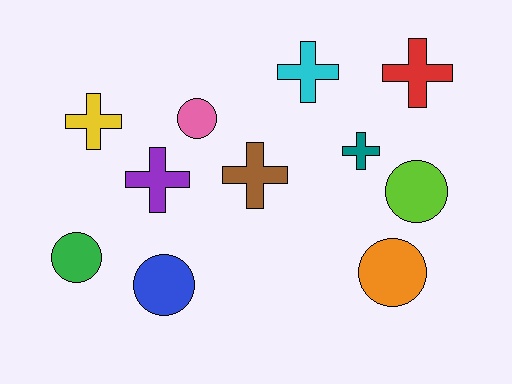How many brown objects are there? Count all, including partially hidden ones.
There is 1 brown object.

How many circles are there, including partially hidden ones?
There are 5 circles.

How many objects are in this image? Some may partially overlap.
There are 11 objects.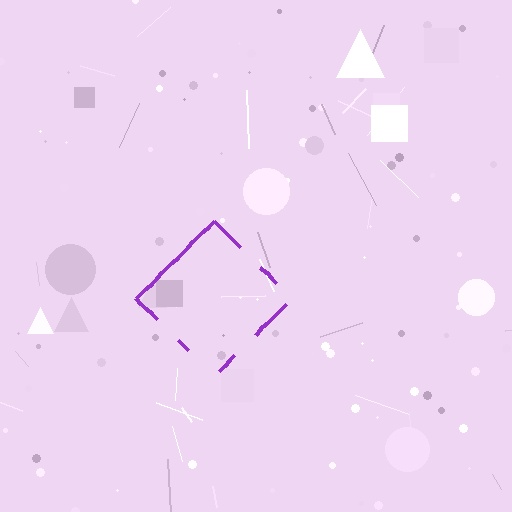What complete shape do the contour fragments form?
The contour fragments form a diamond.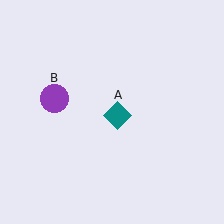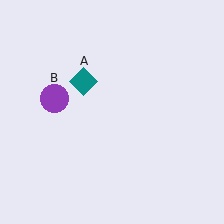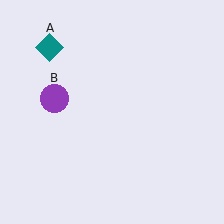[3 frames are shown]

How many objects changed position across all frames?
1 object changed position: teal diamond (object A).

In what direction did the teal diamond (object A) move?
The teal diamond (object A) moved up and to the left.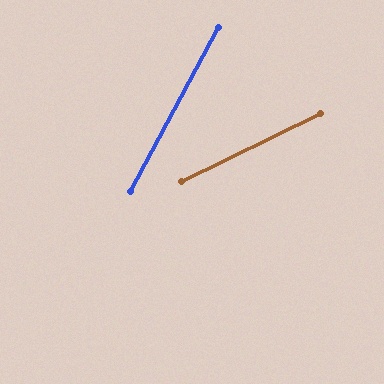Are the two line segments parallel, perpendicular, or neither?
Neither parallel nor perpendicular — they differ by about 36°.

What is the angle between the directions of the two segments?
Approximately 36 degrees.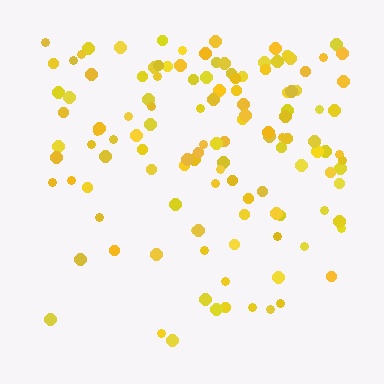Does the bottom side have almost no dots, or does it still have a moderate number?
Still a moderate number, just noticeably fewer than the top.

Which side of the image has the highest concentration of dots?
The top.